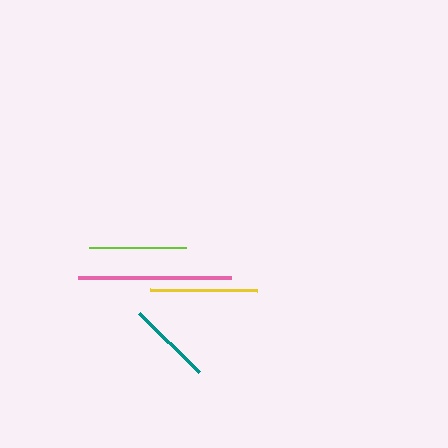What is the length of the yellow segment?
The yellow segment is approximately 107 pixels long.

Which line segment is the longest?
The pink line is the longest at approximately 153 pixels.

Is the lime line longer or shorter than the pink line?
The pink line is longer than the lime line.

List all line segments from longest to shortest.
From longest to shortest: pink, yellow, lime, teal.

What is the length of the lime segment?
The lime segment is approximately 96 pixels long.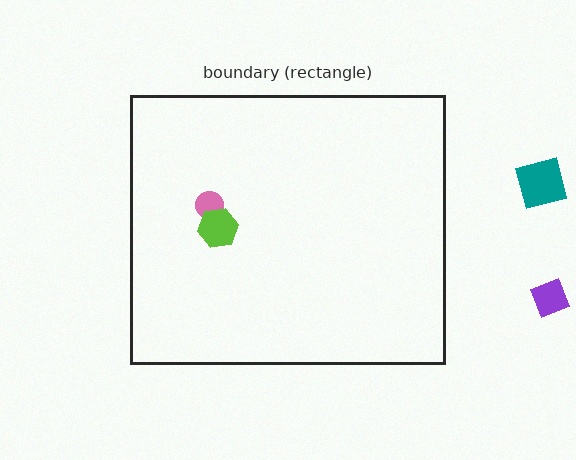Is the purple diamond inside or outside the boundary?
Outside.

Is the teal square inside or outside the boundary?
Outside.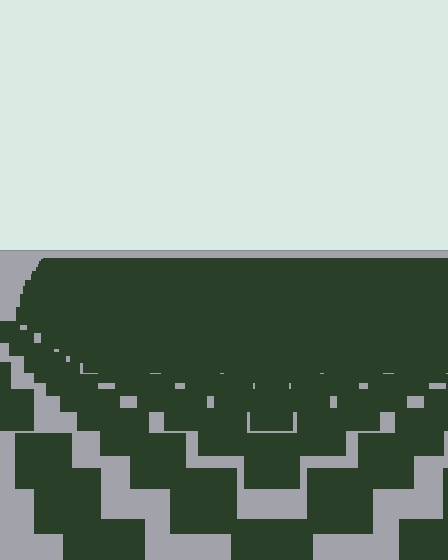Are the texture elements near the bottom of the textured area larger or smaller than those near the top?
Larger. Near the bottom, elements are closer to the viewer and appear at a bigger on-screen size.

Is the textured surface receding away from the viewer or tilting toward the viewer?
The surface is receding away from the viewer. Texture elements get smaller and denser toward the top.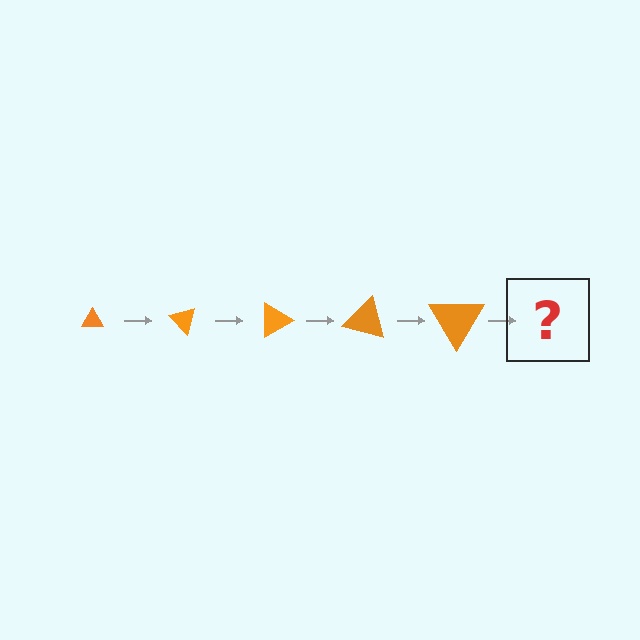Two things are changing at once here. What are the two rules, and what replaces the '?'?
The two rules are that the triangle grows larger each step and it rotates 45 degrees each step. The '?' should be a triangle, larger than the previous one and rotated 225 degrees from the start.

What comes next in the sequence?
The next element should be a triangle, larger than the previous one and rotated 225 degrees from the start.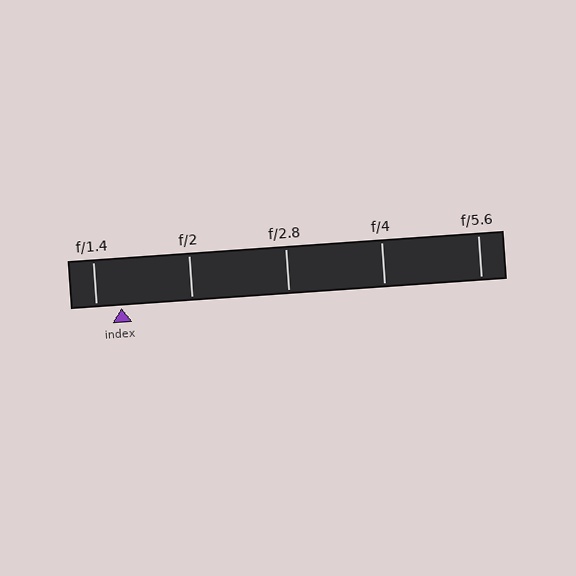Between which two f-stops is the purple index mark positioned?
The index mark is between f/1.4 and f/2.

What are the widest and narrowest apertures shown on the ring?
The widest aperture shown is f/1.4 and the narrowest is f/5.6.